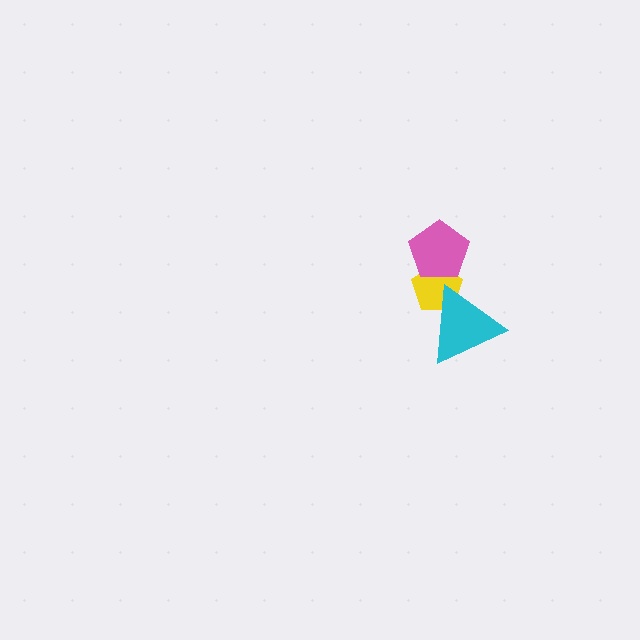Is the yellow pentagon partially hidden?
Yes, it is partially covered by another shape.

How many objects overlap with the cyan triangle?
1 object overlaps with the cyan triangle.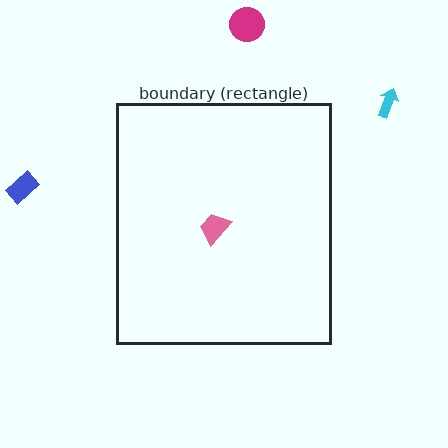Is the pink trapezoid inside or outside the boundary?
Inside.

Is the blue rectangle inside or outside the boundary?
Outside.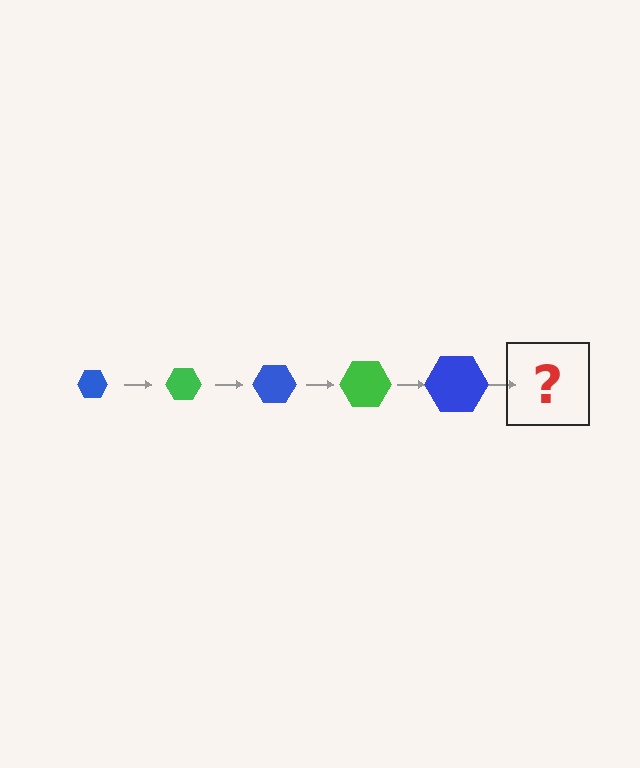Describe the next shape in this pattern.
It should be a green hexagon, larger than the previous one.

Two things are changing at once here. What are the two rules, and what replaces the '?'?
The two rules are that the hexagon grows larger each step and the color cycles through blue and green. The '?' should be a green hexagon, larger than the previous one.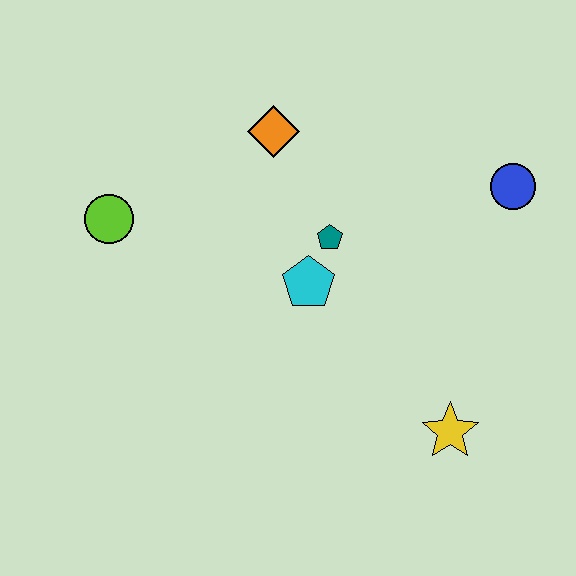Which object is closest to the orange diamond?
The teal pentagon is closest to the orange diamond.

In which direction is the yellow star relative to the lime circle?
The yellow star is to the right of the lime circle.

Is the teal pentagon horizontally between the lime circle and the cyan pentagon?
No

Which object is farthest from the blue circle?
The lime circle is farthest from the blue circle.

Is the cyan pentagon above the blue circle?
No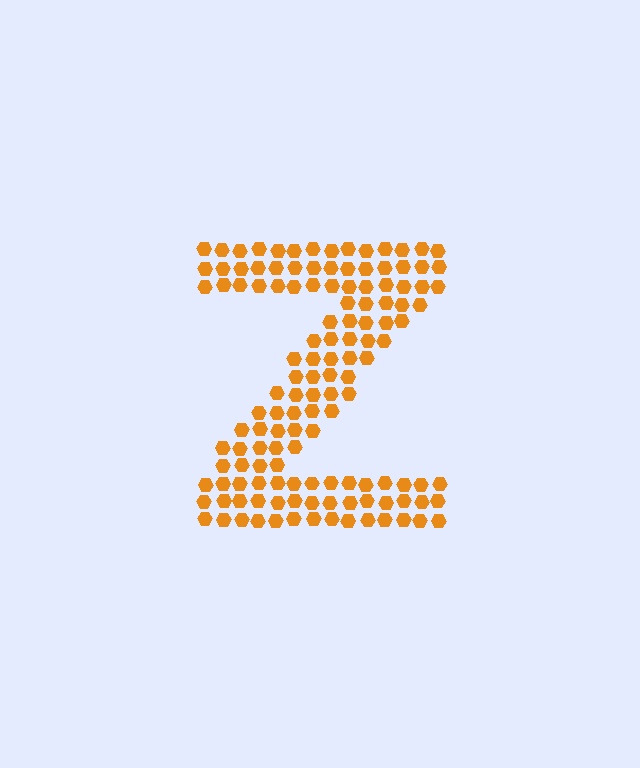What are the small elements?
The small elements are hexagons.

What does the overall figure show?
The overall figure shows the letter Z.